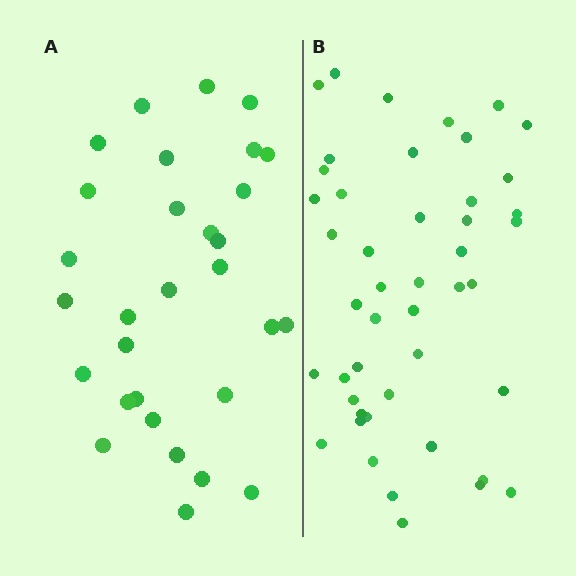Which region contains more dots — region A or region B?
Region B (the right region) has more dots.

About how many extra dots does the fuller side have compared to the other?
Region B has approximately 15 more dots than region A.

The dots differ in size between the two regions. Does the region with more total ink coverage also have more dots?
No. Region A has more total ink coverage because its dots are larger, but region B actually contains more individual dots. Total area can be misleading — the number of items is what matters here.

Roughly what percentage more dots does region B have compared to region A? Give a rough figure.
About 55% more.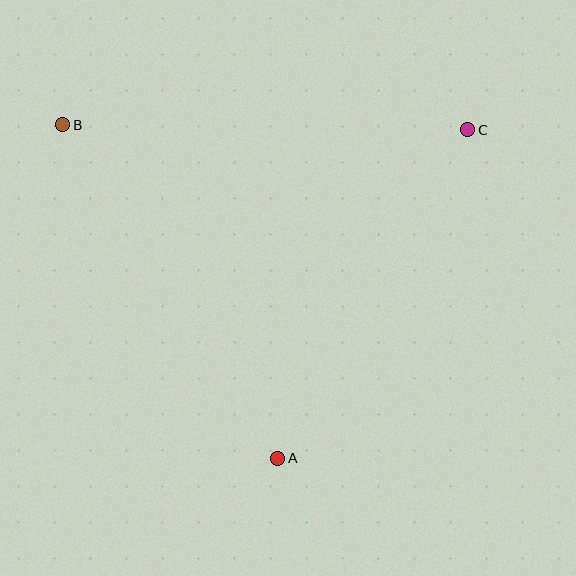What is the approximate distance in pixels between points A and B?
The distance between A and B is approximately 397 pixels.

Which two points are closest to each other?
Points A and C are closest to each other.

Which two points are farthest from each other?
Points B and C are farthest from each other.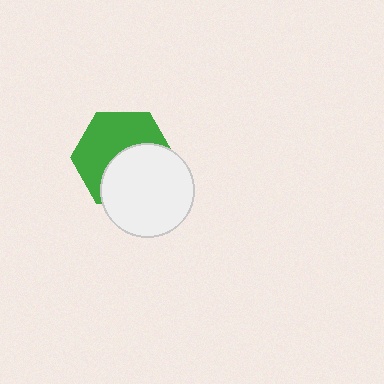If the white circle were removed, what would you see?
You would see the complete green hexagon.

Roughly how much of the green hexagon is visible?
About half of it is visible (roughly 54%).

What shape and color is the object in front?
The object in front is a white circle.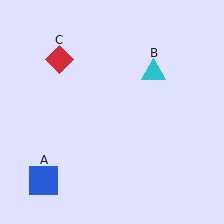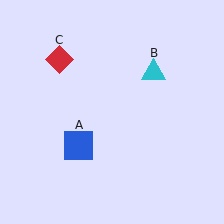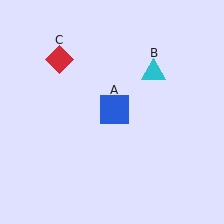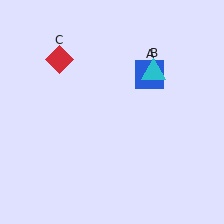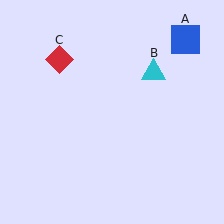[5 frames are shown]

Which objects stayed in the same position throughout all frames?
Cyan triangle (object B) and red diamond (object C) remained stationary.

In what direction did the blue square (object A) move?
The blue square (object A) moved up and to the right.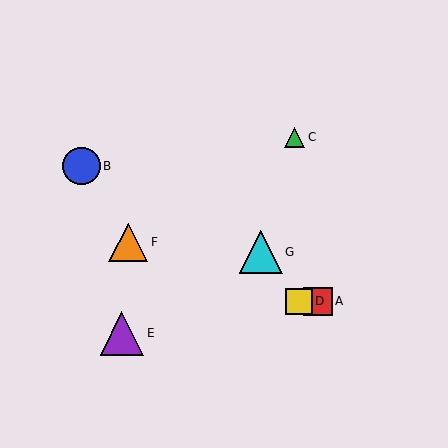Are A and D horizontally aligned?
Yes, both are at y≈301.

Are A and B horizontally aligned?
No, A is at y≈301 and B is at y≈166.